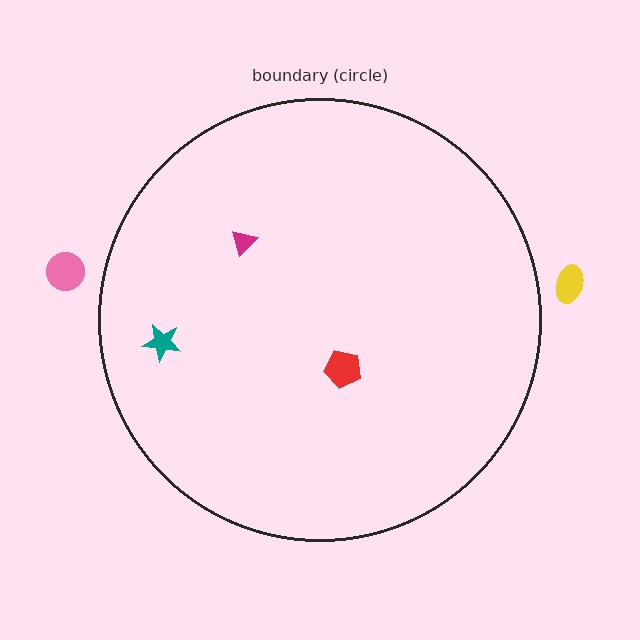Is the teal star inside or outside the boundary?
Inside.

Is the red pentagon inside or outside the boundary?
Inside.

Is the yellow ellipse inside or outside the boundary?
Outside.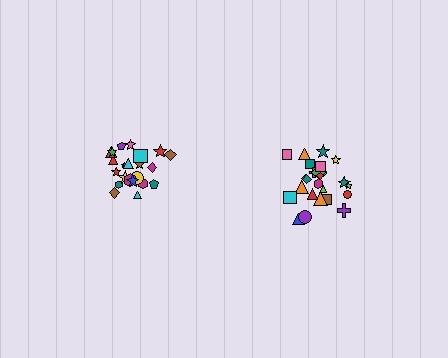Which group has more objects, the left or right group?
The right group.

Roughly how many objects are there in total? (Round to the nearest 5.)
Roughly 45 objects in total.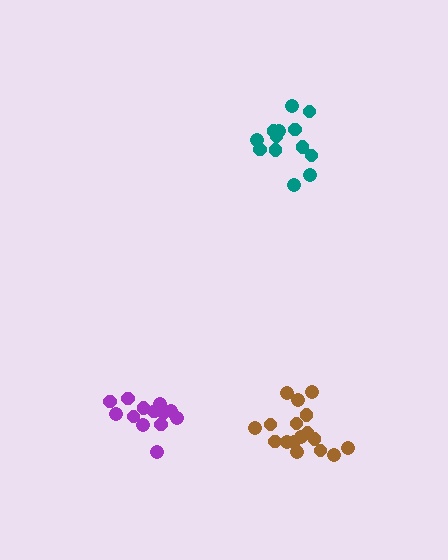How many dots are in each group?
Group 1: 14 dots, Group 2: 17 dots, Group 3: 13 dots (44 total).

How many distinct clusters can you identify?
There are 3 distinct clusters.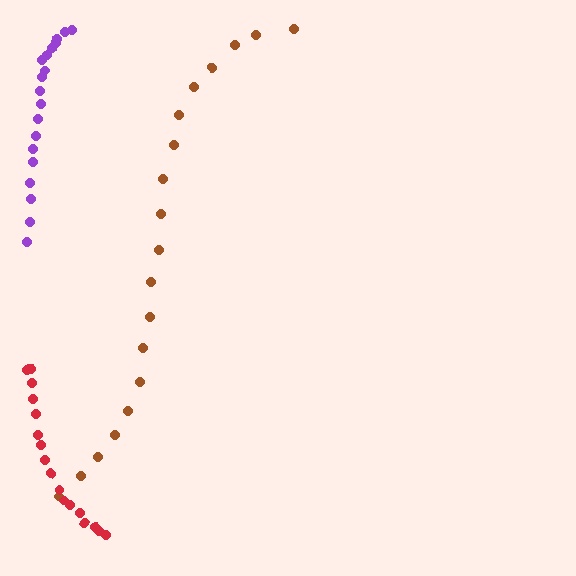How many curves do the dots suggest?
There are 3 distinct paths.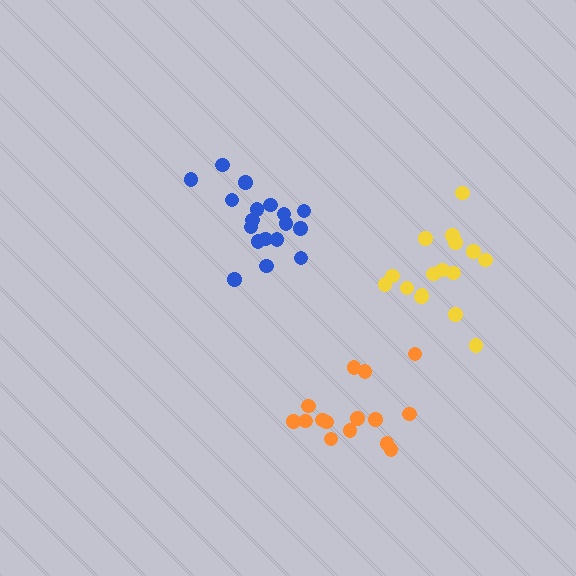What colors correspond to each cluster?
The clusters are colored: yellow, blue, orange.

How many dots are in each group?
Group 1: 16 dots, Group 2: 18 dots, Group 3: 15 dots (49 total).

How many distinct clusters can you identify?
There are 3 distinct clusters.